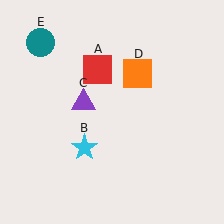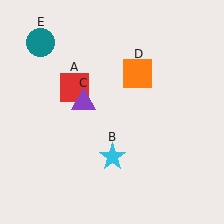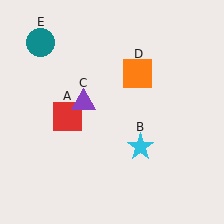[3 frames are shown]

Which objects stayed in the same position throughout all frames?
Purple triangle (object C) and orange square (object D) and teal circle (object E) remained stationary.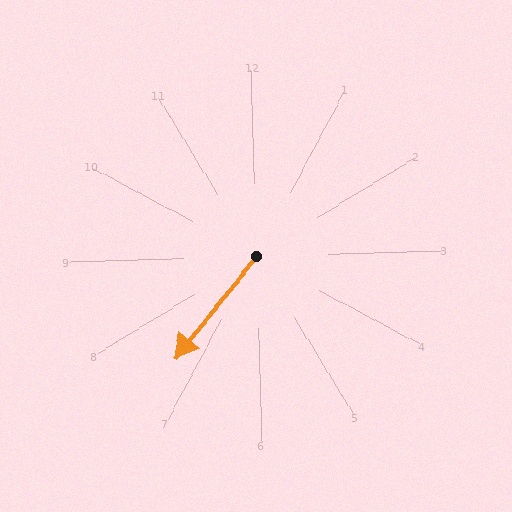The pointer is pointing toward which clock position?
Roughly 7 o'clock.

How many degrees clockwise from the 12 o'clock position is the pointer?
Approximately 220 degrees.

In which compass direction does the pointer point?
Southwest.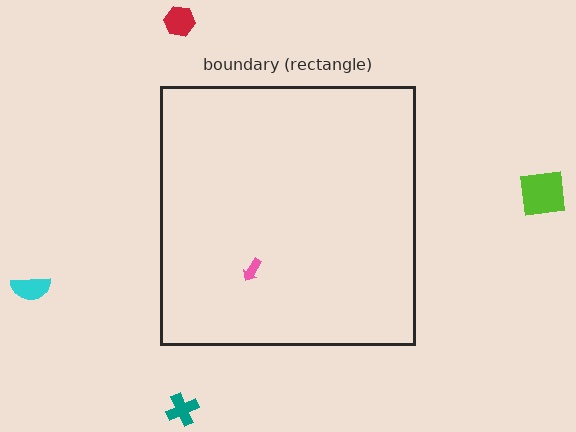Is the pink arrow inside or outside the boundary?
Inside.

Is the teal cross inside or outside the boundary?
Outside.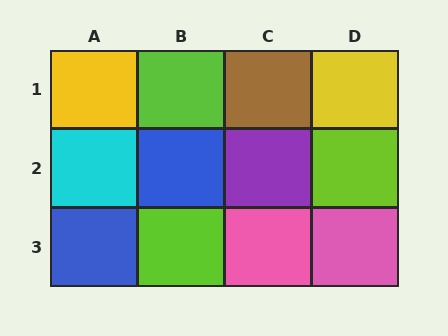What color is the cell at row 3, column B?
Lime.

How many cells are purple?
1 cell is purple.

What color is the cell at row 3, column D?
Pink.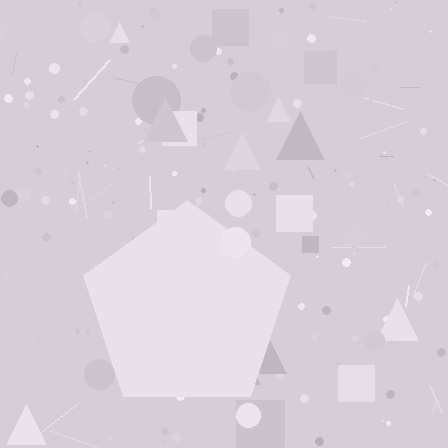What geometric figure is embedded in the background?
A pentagon is embedded in the background.